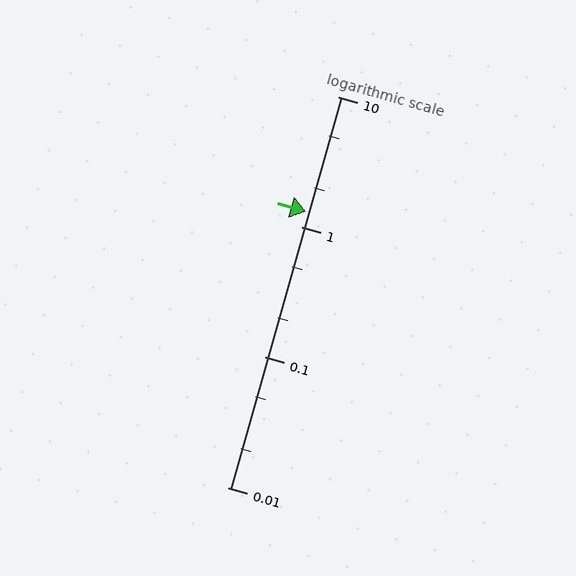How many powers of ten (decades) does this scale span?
The scale spans 3 decades, from 0.01 to 10.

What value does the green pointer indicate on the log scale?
The pointer indicates approximately 1.3.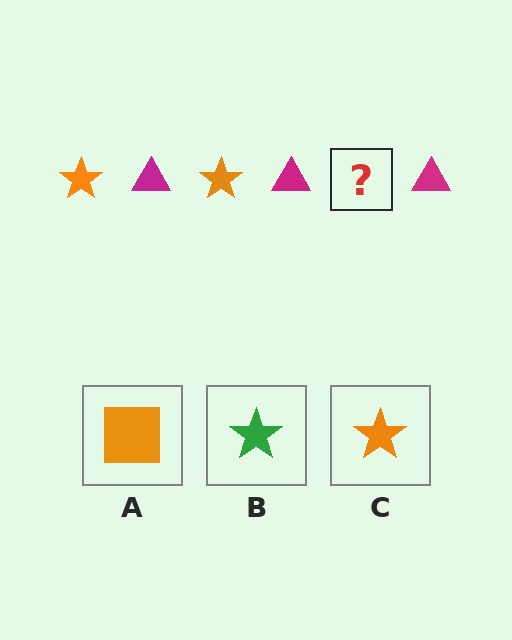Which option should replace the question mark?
Option C.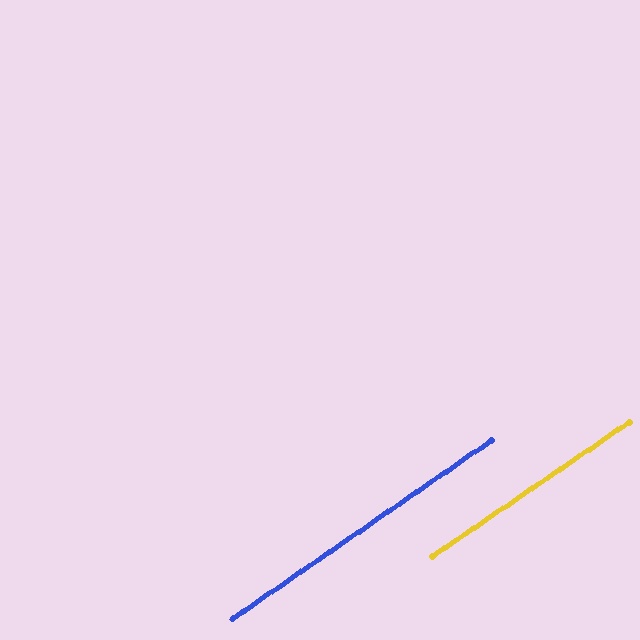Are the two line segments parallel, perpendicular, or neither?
Parallel — their directions differ by only 0.2°.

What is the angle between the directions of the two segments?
Approximately 0 degrees.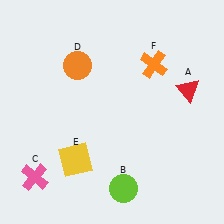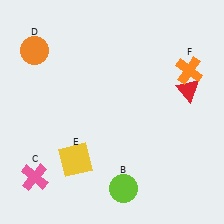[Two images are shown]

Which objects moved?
The objects that moved are: the orange circle (D), the orange cross (F).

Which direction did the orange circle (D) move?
The orange circle (D) moved left.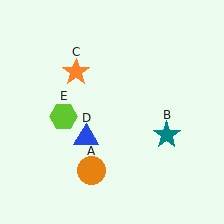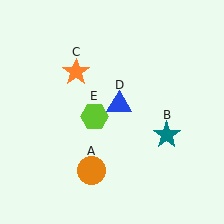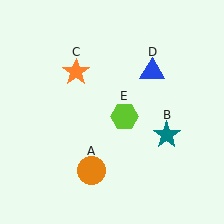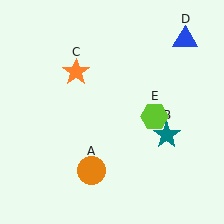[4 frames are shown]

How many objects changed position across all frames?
2 objects changed position: blue triangle (object D), lime hexagon (object E).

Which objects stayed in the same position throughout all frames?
Orange circle (object A) and teal star (object B) and orange star (object C) remained stationary.